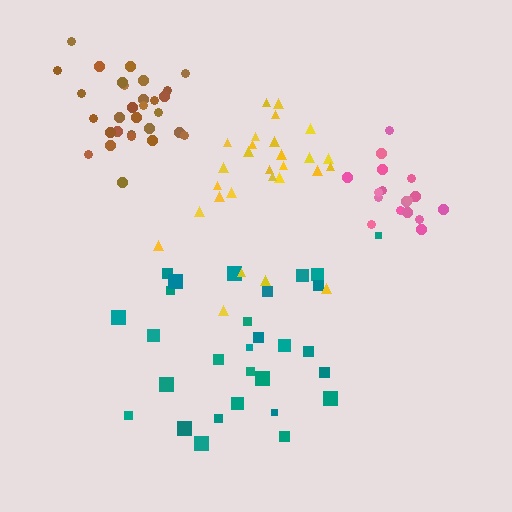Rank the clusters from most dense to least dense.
pink, brown, yellow, teal.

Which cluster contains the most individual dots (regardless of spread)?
Brown (30).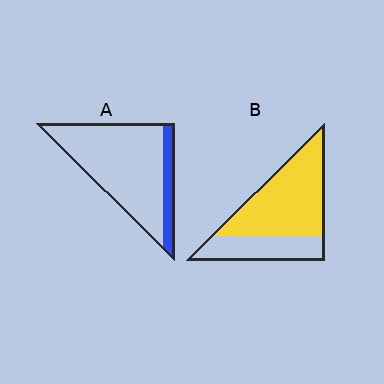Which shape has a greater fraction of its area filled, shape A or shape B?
Shape B.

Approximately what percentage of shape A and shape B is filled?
A is approximately 15% and B is approximately 65%.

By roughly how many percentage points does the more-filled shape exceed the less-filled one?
By roughly 50 percentage points (B over A).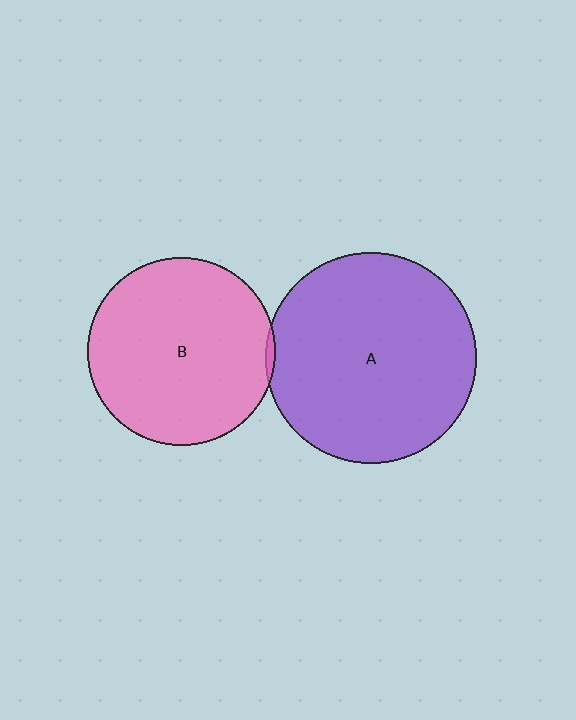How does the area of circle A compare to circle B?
Approximately 1.3 times.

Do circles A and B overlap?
Yes.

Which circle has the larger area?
Circle A (purple).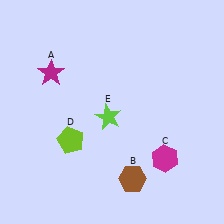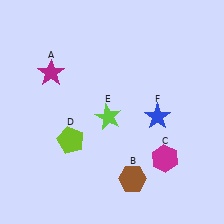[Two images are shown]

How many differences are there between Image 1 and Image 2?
There is 1 difference between the two images.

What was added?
A blue star (F) was added in Image 2.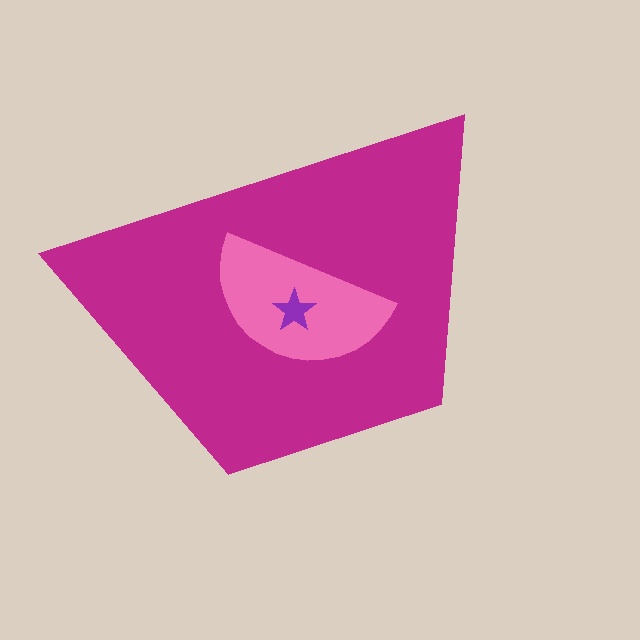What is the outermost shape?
The magenta trapezoid.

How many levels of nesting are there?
3.